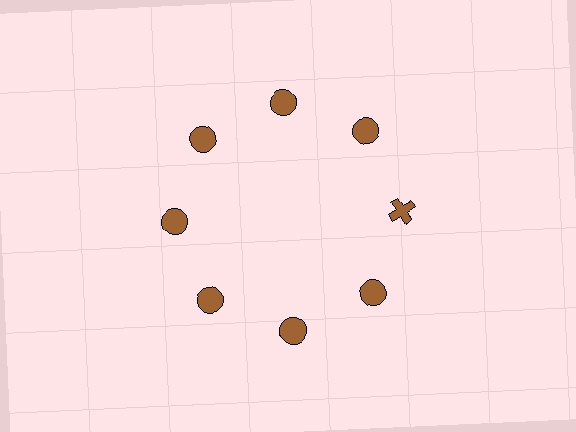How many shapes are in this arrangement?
There are 8 shapes arranged in a ring pattern.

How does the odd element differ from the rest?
It has a different shape: cross instead of circle.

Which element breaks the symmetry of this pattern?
The brown cross at roughly the 3 o'clock position breaks the symmetry. All other shapes are brown circles.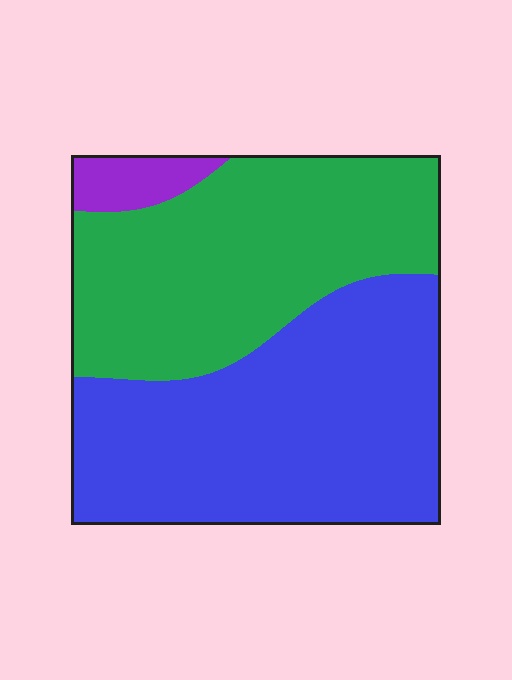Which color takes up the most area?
Blue, at roughly 50%.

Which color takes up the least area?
Purple, at roughly 5%.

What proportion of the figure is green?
Green takes up between a third and a half of the figure.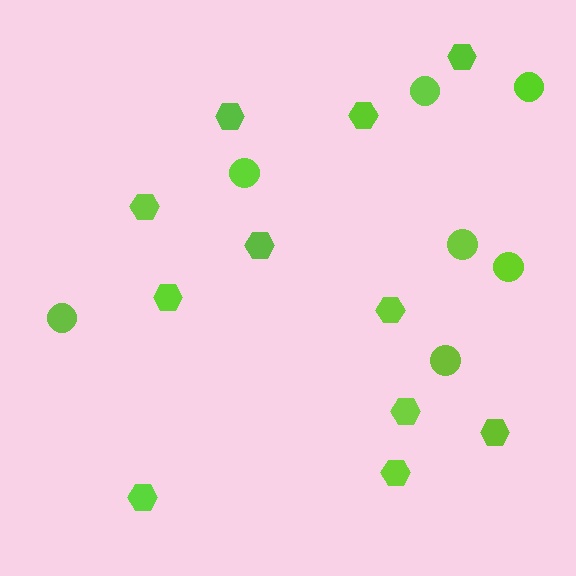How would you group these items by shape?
There are 2 groups: one group of hexagons (11) and one group of circles (7).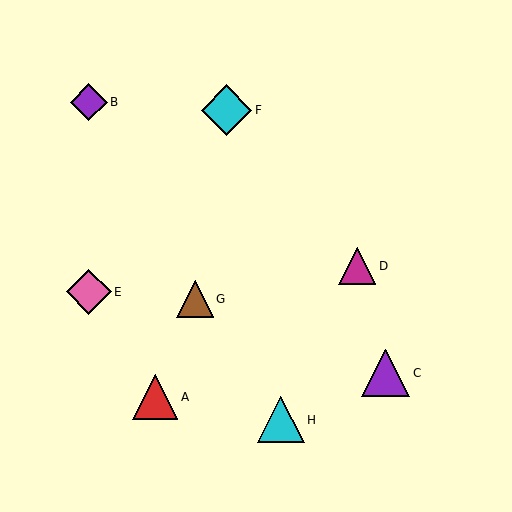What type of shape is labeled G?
Shape G is a brown triangle.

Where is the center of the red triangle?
The center of the red triangle is at (155, 397).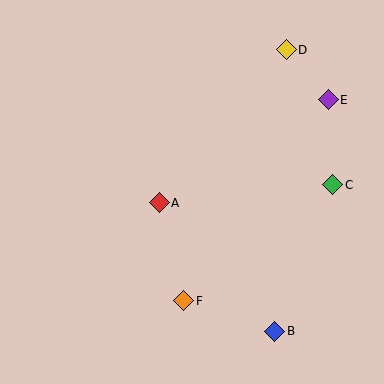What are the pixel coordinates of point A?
Point A is at (159, 203).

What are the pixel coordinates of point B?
Point B is at (275, 331).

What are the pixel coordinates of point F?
Point F is at (184, 301).